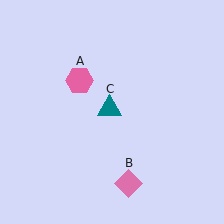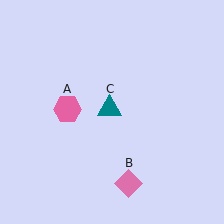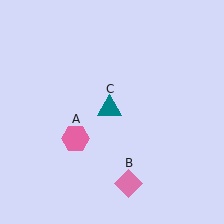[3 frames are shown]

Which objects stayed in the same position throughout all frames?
Pink diamond (object B) and teal triangle (object C) remained stationary.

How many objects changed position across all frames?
1 object changed position: pink hexagon (object A).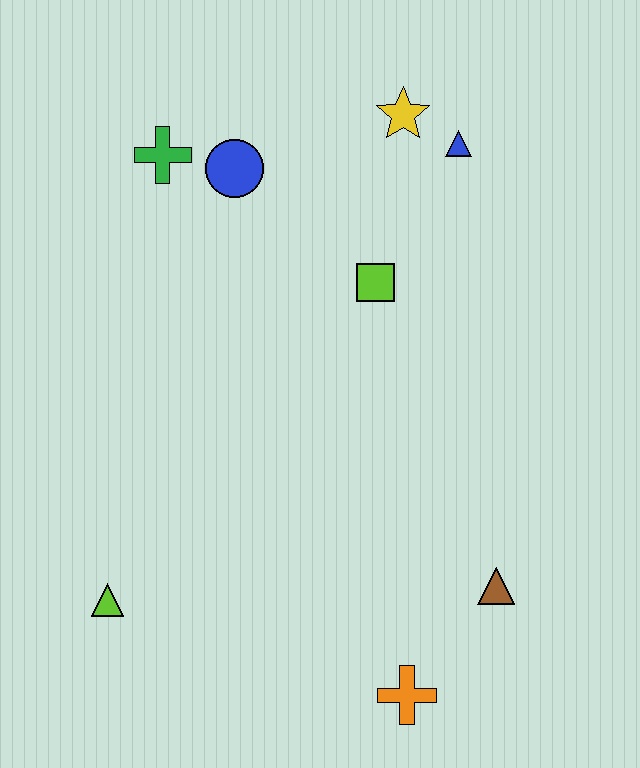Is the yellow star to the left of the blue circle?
No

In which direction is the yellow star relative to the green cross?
The yellow star is to the right of the green cross.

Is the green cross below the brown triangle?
No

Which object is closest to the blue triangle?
The yellow star is closest to the blue triangle.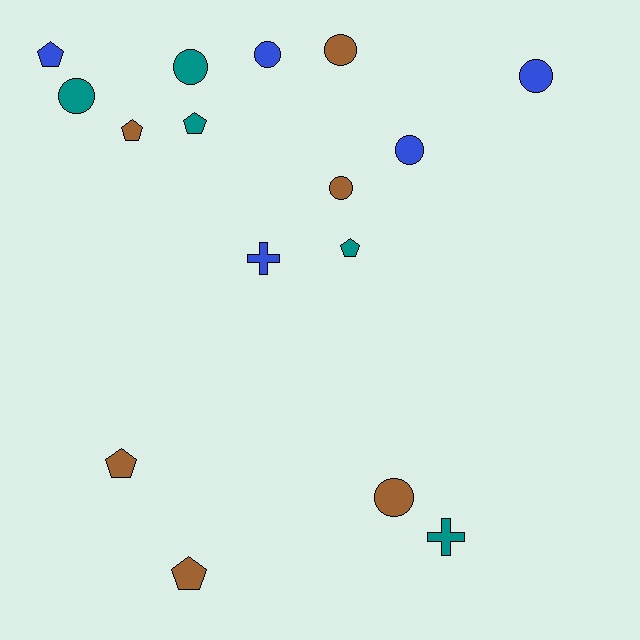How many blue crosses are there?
There is 1 blue cross.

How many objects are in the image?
There are 16 objects.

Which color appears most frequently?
Brown, with 6 objects.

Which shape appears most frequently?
Circle, with 8 objects.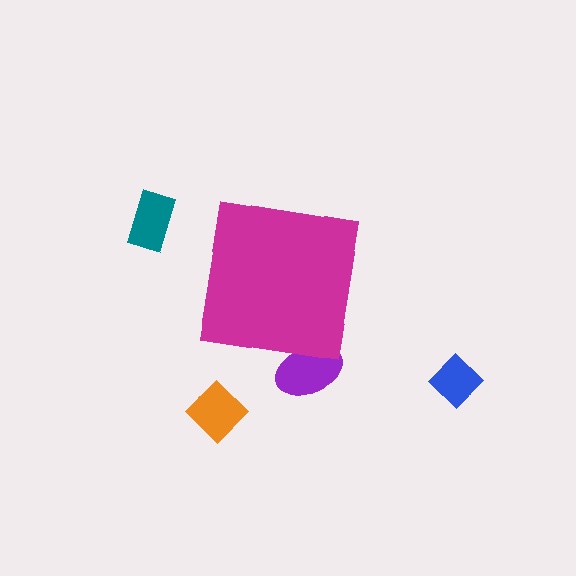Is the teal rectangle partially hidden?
No, the teal rectangle is fully visible.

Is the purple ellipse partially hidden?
Yes, the purple ellipse is partially hidden behind the magenta square.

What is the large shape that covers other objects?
A magenta square.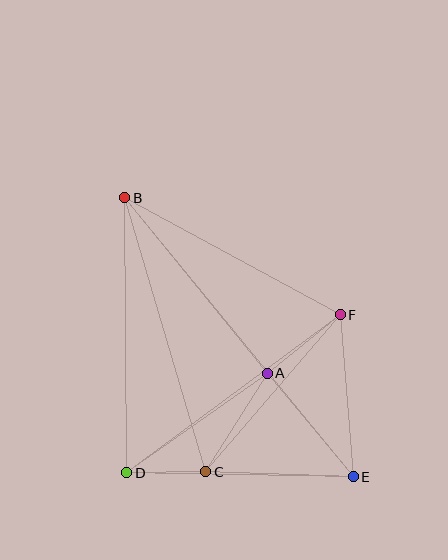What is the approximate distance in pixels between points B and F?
The distance between B and F is approximately 245 pixels.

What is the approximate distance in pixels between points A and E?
The distance between A and E is approximately 134 pixels.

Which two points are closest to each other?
Points C and D are closest to each other.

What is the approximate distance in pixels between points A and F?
The distance between A and F is approximately 94 pixels.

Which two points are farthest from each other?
Points B and E are farthest from each other.